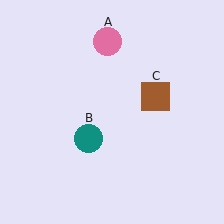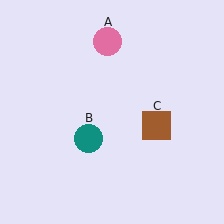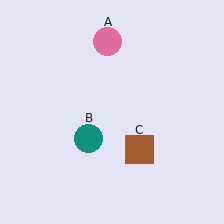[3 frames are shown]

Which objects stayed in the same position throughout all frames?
Pink circle (object A) and teal circle (object B) remained stationary.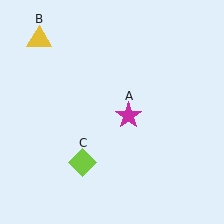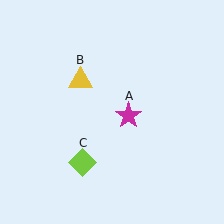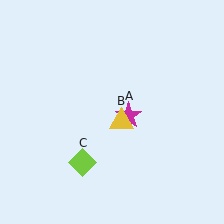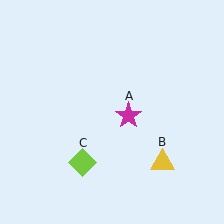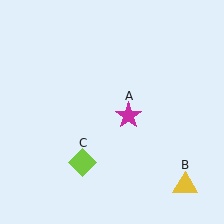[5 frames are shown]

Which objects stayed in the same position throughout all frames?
Magenta star (object A) and lime diamond (object C) remained stationary.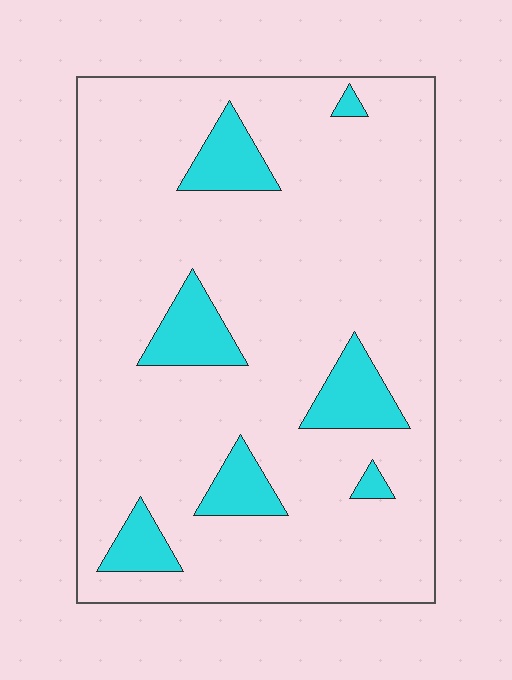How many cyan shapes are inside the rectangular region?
7.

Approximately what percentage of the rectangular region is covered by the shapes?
Approximately 15%.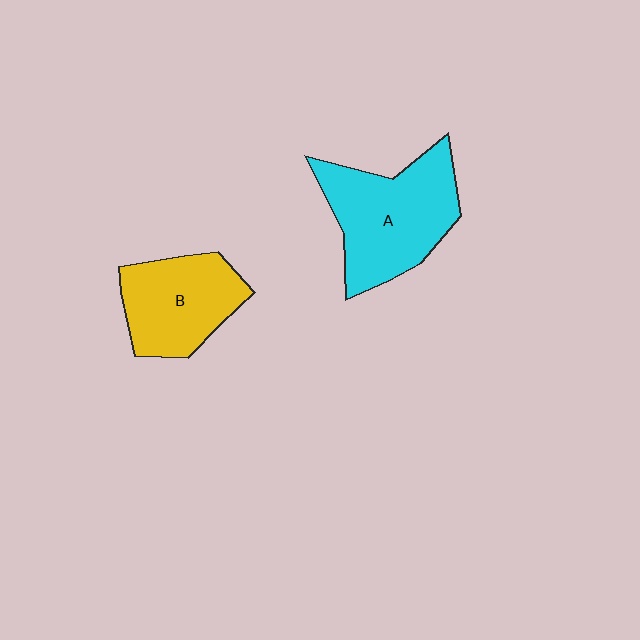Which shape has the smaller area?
Shape B (yellow).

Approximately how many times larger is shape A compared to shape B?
Approximately 1.3 times.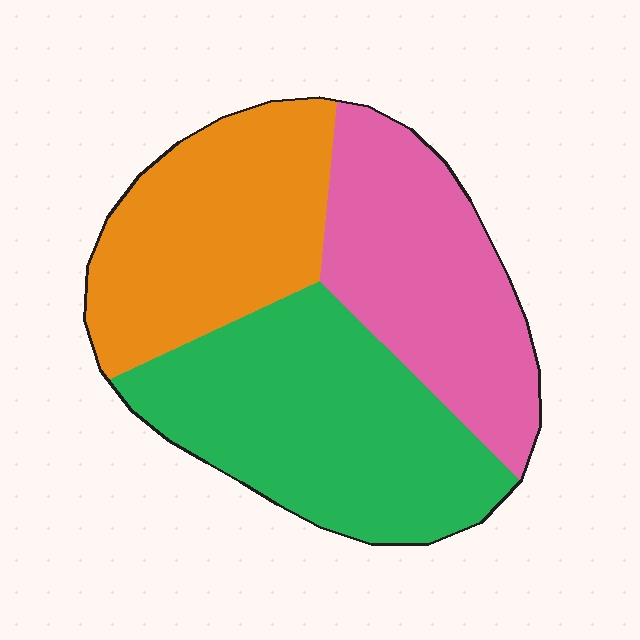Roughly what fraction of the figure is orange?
Orange covers 31% of the figure.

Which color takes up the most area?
Green, at roughly 40%.